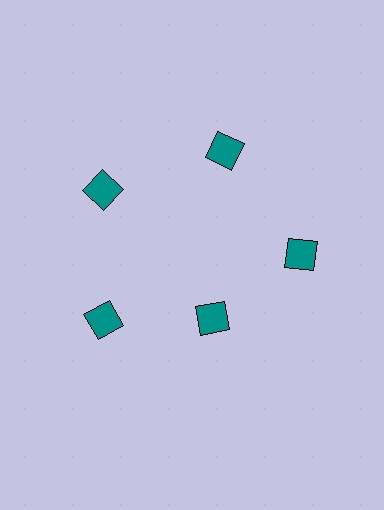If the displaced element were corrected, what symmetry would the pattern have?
It would have 5-fold rotational symmetry — the pattern would map onto itself every 72 degrees.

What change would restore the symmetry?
The symmetry would be restored by moving it outward, back onto the ring so that all 5 diamonds sit at equal angles and equal distance from the center.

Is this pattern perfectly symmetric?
No. The 5 teal diamonds are arranged in a ring, but one element near the 5 o'clock position is pulled inward toward the center, breaking the 5-fold rotational symmetry.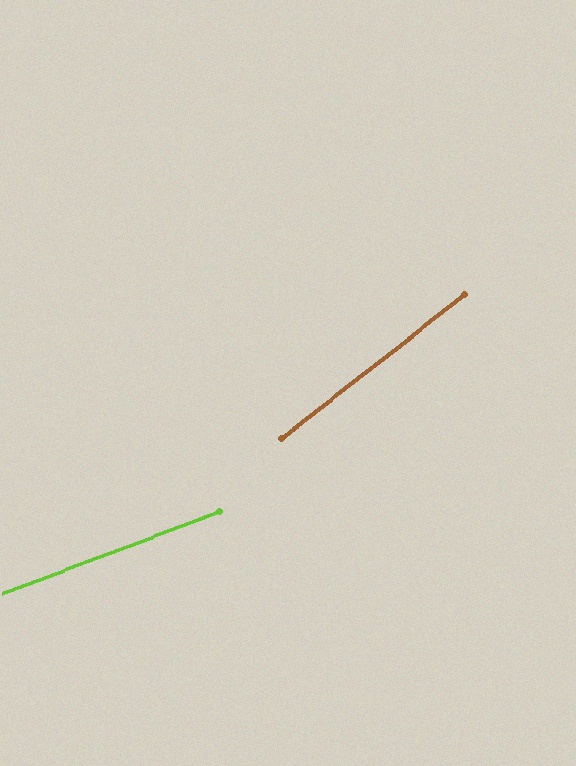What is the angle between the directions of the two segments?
Approximately 17 degrees.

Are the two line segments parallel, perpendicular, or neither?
Neither parallel nor perpendicular — they differ by about 17°.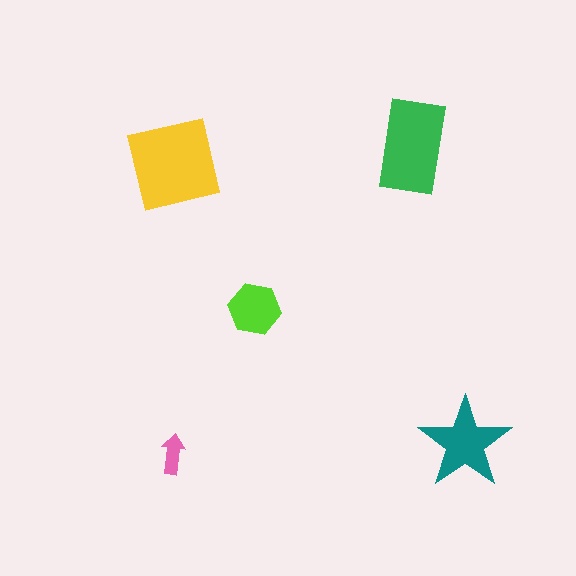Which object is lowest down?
The pink arrow is bottommost.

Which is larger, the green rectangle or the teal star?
The green rectangle.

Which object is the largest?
The yellow square.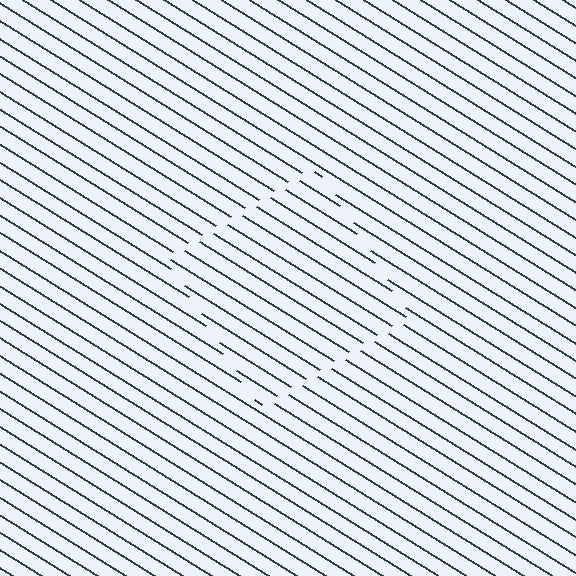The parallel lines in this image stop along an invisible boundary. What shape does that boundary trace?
An illusory square. The interior of the shape contains the same grating, shifted by half a period — the contour is defined by the phase discontinuity where line-ends from the inner and outer gratings abut.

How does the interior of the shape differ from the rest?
The interior of the shape contains the same grating, shifted by half a period — the contour is defined by the phase discontinuity where line-ends from the inner and outer gratings abut.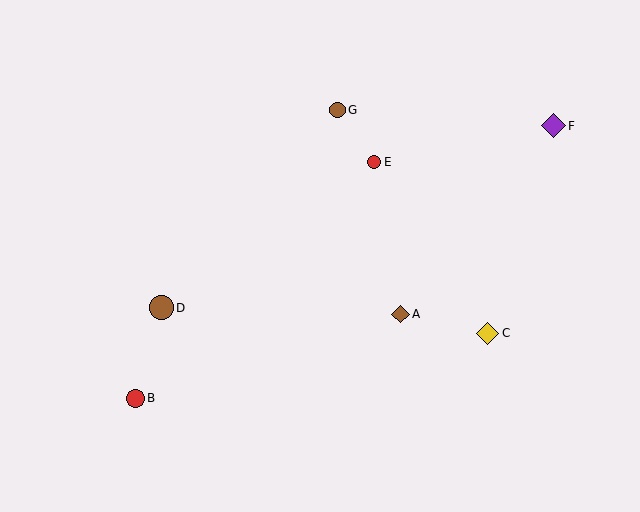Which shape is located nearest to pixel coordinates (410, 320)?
The brown diamond (labeled A) at (400, 314) is nearest to that location.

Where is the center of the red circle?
The center of the red circle is at (374, 162).